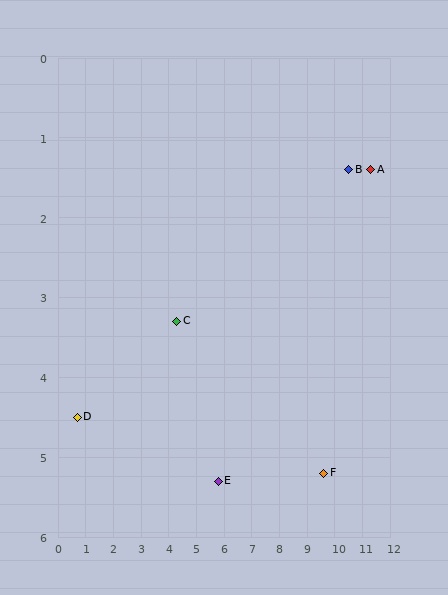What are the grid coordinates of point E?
Point E is at approximately (5.8, 5.3).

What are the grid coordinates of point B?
Point B is at approximately (10.5, 1.4).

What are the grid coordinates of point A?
Point A is at approximately (11.3, 1.4).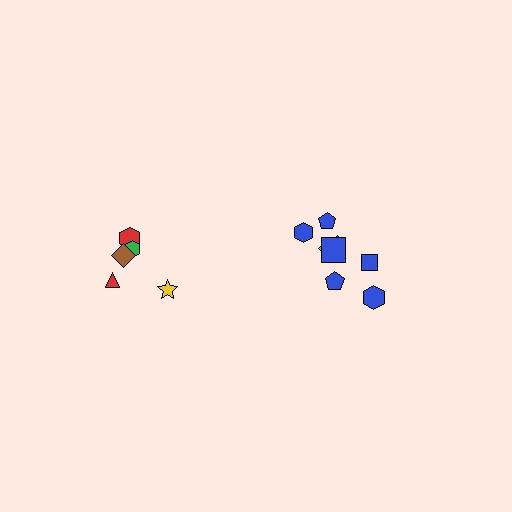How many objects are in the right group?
There are 8 objects.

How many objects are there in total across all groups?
There are 13 objects.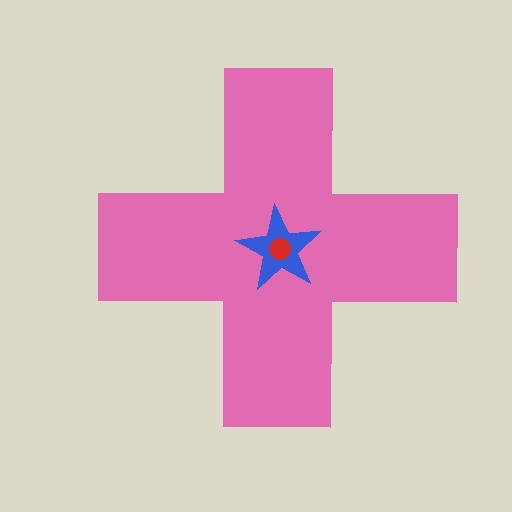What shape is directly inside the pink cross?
The blue star.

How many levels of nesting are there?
3.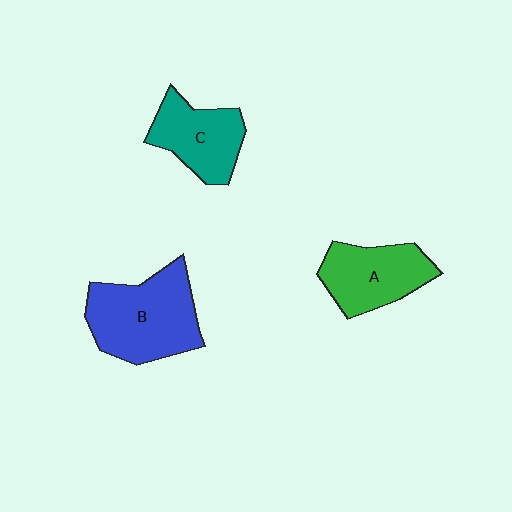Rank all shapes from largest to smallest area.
From largest to smallest: B (blue), A (green), C (teal).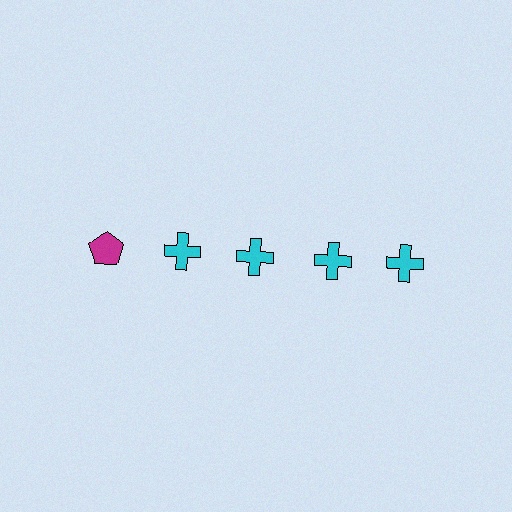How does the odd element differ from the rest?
It differs in both color (magenta instead of cyan) and shape (pentagon instead of cross).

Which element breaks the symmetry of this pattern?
The magenta pentagon in the top row, leftmost column breaks the symmetry. All other shapes are cyan crosses.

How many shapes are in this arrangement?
There are 5 shapes arranged in a grid pattern.